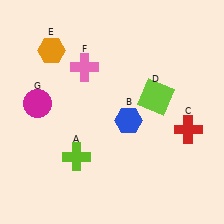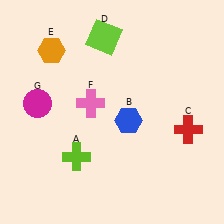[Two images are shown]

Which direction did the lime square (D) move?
The lime square (D) moved up.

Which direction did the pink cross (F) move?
The pink cross (F) moved down.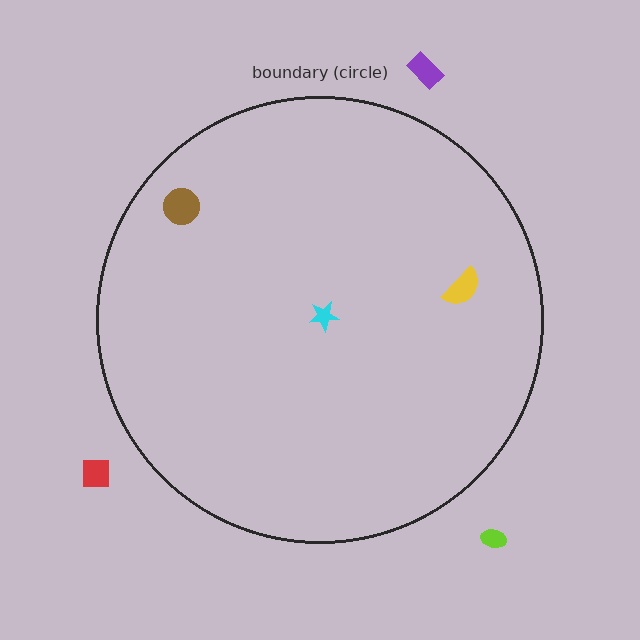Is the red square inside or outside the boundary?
Outside.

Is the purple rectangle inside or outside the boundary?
Outside.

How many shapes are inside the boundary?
3 inside, 3 outside.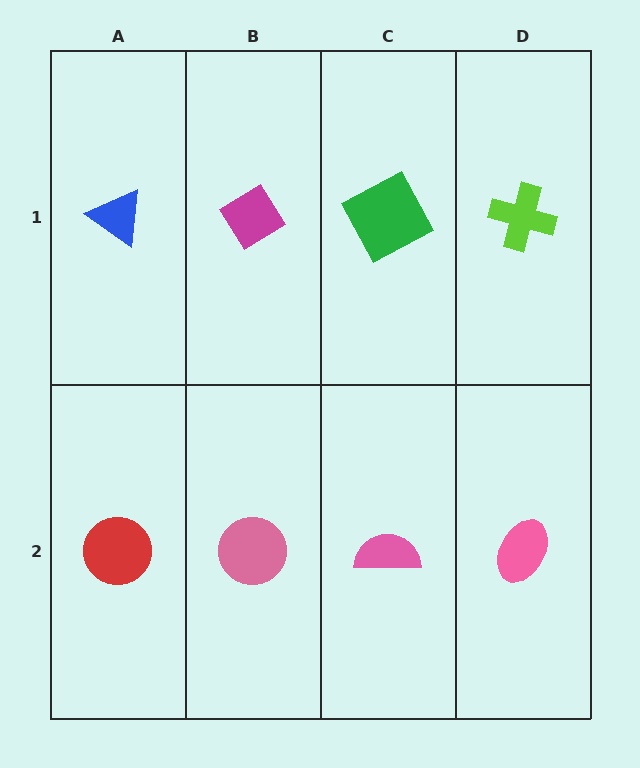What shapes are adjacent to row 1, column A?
A red circle (row 2, column A), a magenta diamond (row 1, column B).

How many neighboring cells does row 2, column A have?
2.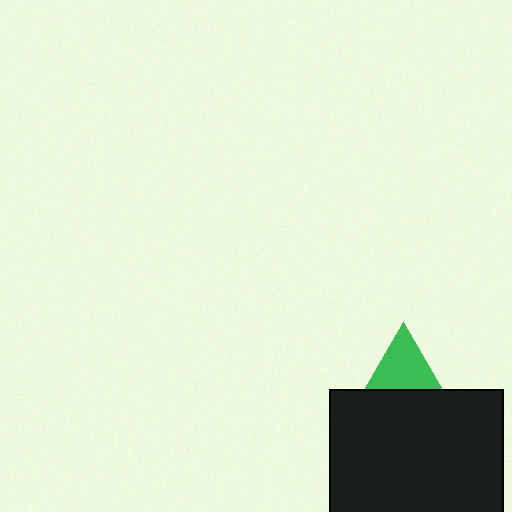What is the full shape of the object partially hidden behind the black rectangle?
The partially hidden object is a green triangle.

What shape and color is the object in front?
The object in front is a black rectangle.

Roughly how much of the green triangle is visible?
Most of it is visible (roughly 69%).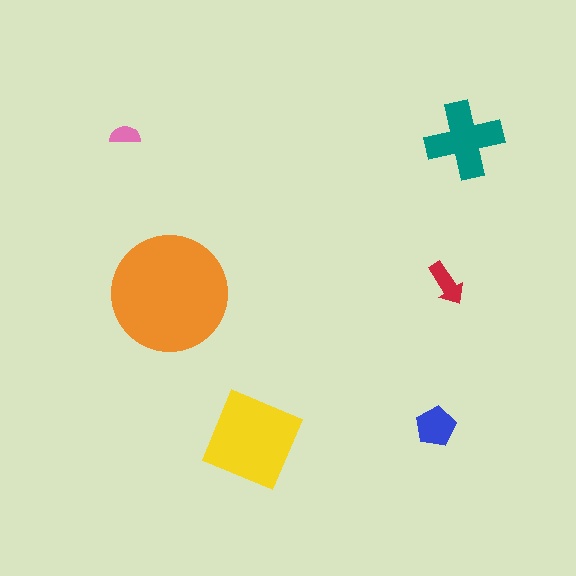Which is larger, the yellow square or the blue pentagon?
The yellow square.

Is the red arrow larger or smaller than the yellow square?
Smaller.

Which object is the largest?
The orange circle.